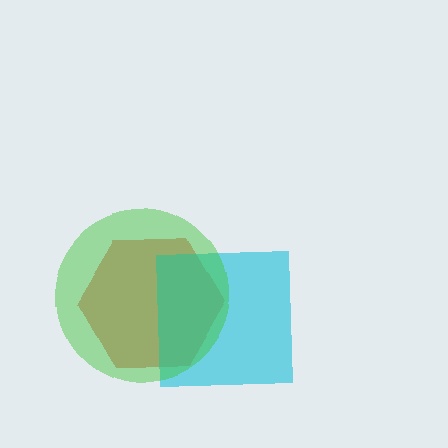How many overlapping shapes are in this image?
There are 3 overlapping shapes in the image.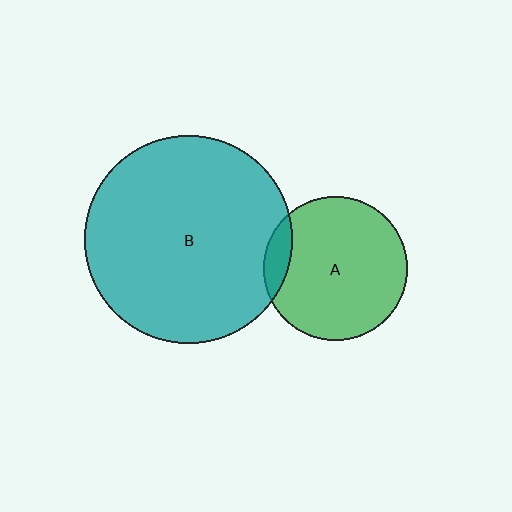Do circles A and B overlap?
Yes.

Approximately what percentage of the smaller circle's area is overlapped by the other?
Approximately 10%.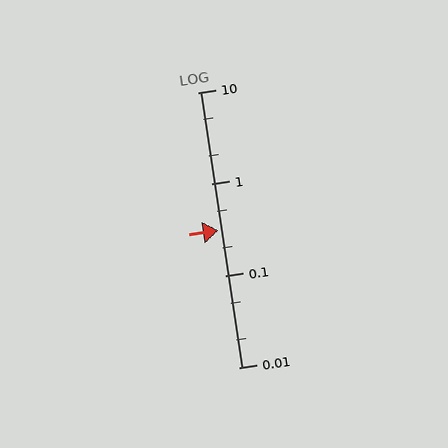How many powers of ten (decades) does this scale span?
The scale spans 3 decades, from 0.01 to 10.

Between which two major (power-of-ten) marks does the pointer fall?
The pointer is between 0.1 and 1.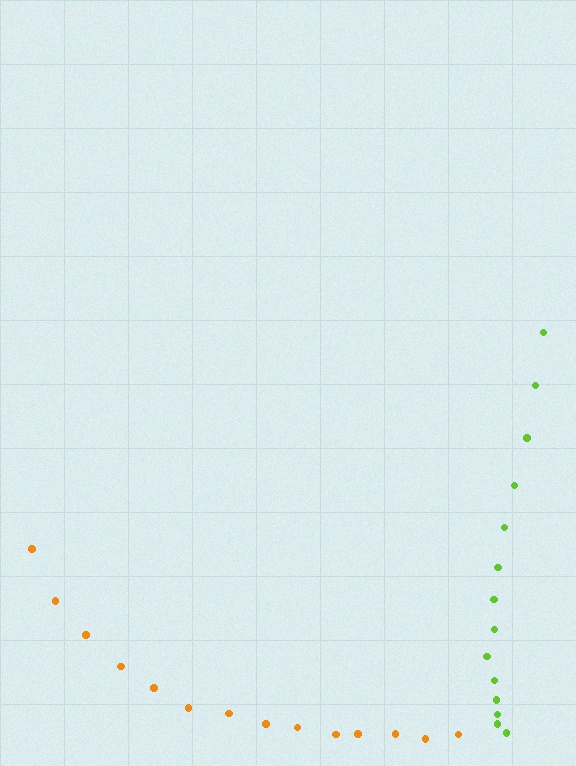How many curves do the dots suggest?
There are 2 distinct paths.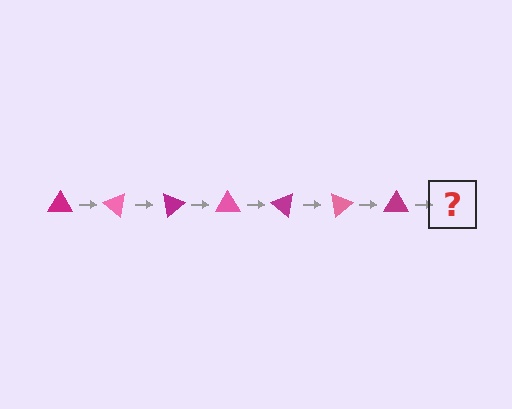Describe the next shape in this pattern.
It should be a pink triangle, rotated 280 degrees from the start.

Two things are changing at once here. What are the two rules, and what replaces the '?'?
The two rules are that it rotates 40 degrees each step and the color cycles through magenta and pink. The '?' should be a pink triangle, rotated 280 degrees from the start.